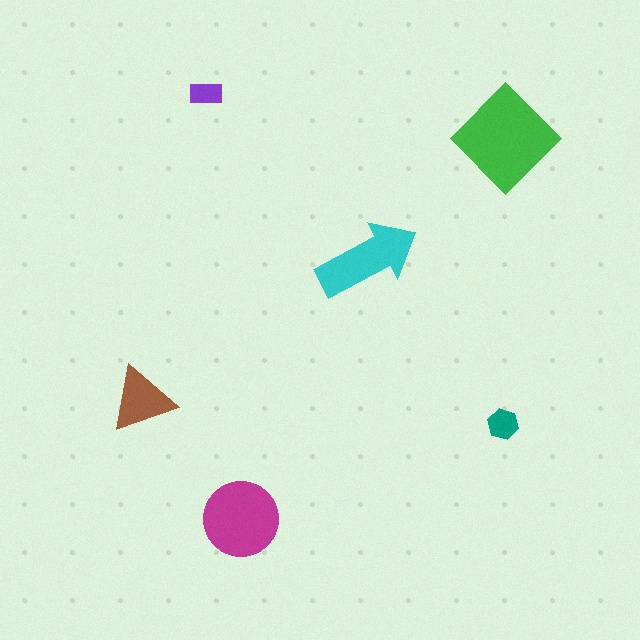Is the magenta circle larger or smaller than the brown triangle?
Larger.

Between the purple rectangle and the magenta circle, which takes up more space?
The magenta circle.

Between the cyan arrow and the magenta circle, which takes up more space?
The magenta circle.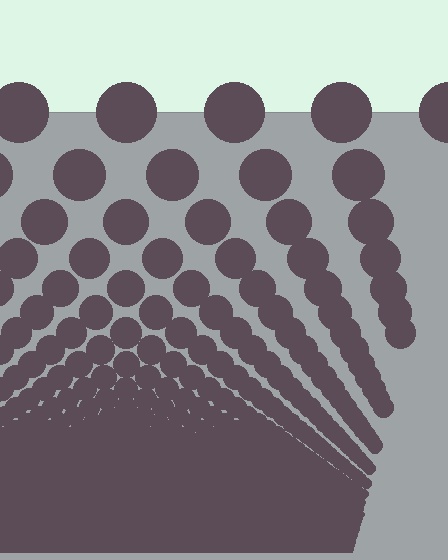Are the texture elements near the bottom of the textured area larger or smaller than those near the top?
Smaller. The gradient is inverted — elements near the bottom are smaller and denser.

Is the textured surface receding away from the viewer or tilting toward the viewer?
The surface appears to tilt toward the viewer. Texture elements get larger and sparser toward the top.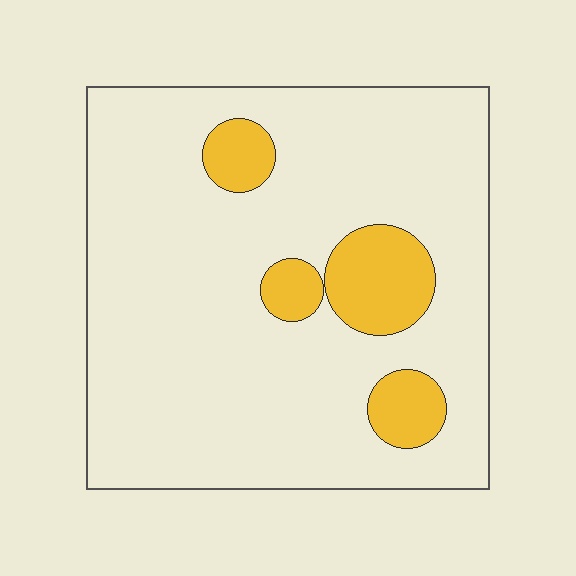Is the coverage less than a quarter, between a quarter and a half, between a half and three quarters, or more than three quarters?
Less than a quarter.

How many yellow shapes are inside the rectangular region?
4.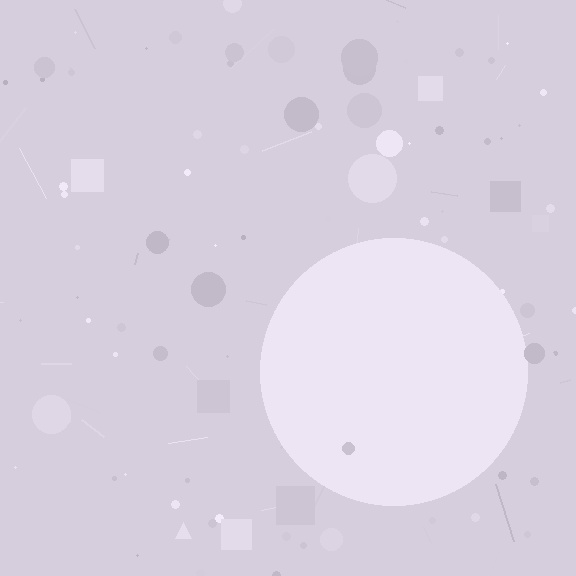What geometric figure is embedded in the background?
A circle is embedded in the background.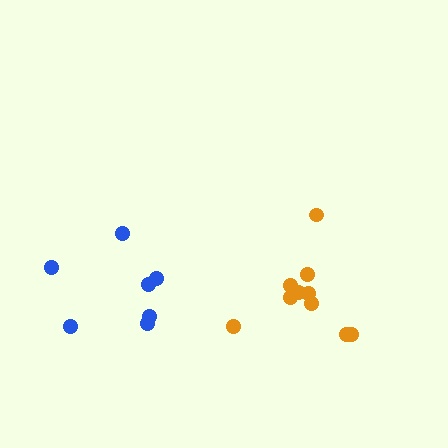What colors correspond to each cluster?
The clusters are colored: orange, blue.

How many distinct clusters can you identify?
There are 2 distinct clusters.